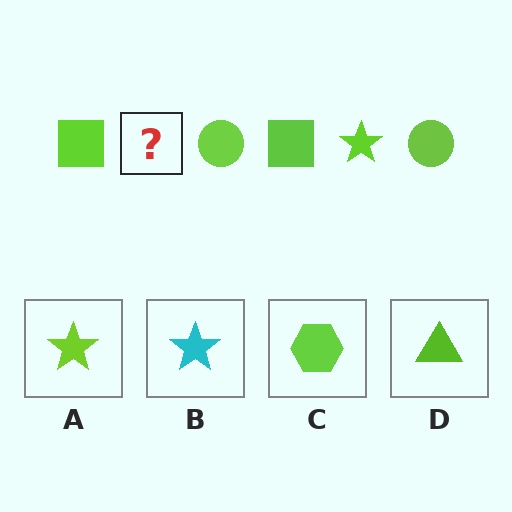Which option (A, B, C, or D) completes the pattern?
A.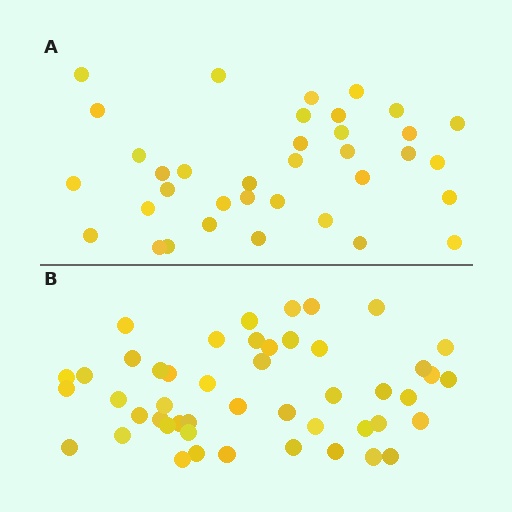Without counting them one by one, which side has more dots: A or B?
Region B (the bottom region) has more dots.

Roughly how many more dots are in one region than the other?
Region B has roughly 12 or so more dots than region A.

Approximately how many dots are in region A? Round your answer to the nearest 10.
About 40 dots. (The exact count is 36, which rounds to 40.)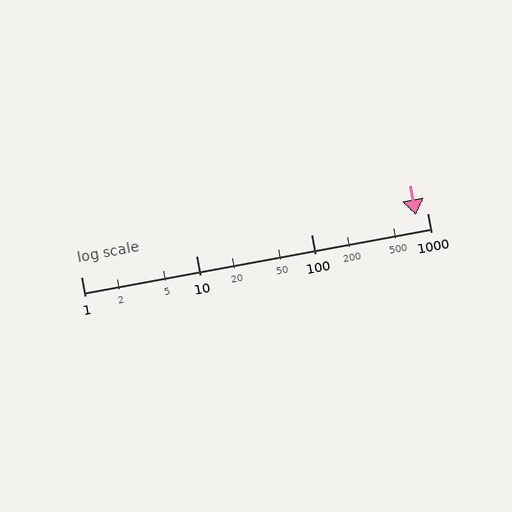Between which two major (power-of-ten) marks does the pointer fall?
The pointer is between 100 and 1000.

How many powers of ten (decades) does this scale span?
The scale spans 3 decades, from 1 to 1000.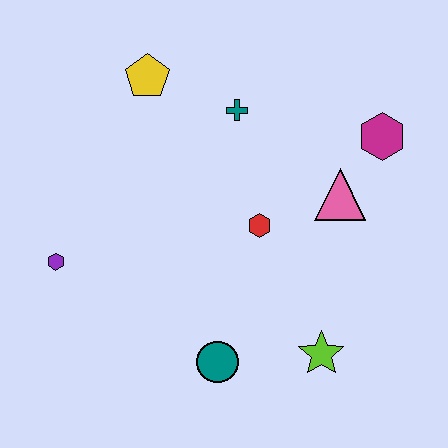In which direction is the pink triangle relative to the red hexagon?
The pink triangle is to the right of the red hexagon.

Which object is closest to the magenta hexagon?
The pink triangle is closest to the magenta hexagon.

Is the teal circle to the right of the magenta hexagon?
No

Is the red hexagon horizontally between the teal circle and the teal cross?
No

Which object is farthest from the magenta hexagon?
The purple hexagon is farthest from the magenta hexagon.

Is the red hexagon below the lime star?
No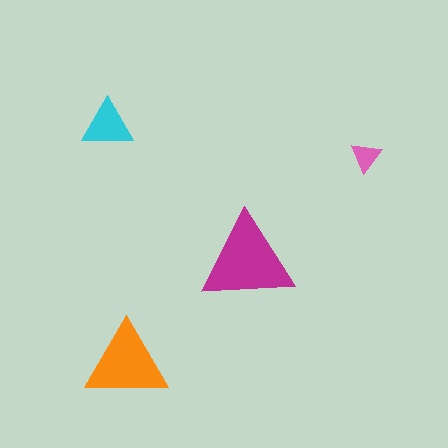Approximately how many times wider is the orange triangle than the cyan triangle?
About 1.5 times wider.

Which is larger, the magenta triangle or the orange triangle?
The magenta one.